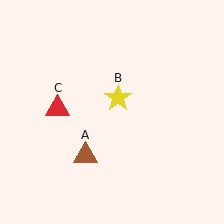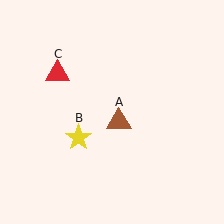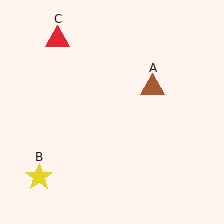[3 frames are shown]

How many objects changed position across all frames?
3 objects changed position: brown triangle (object A), yellow star (object B), red triangle (object C).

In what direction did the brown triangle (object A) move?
The brown triangle (object A) moved up and to the right.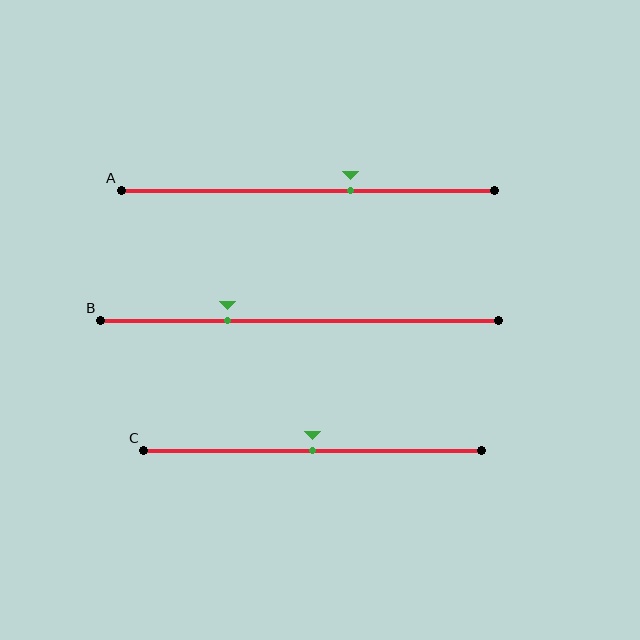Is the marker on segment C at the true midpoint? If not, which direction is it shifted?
Yes, the marker on segment C is at the true midpoint.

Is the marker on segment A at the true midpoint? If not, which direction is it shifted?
No, the marker on segment A is shifted to the right by about 11% of the segment length.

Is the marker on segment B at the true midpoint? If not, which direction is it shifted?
No, the marker on segment B is shifted to the left by about 18% of the segment length.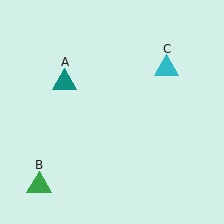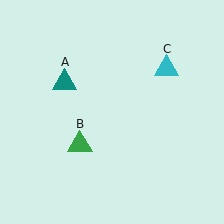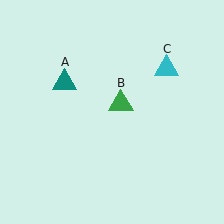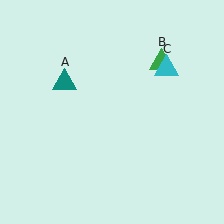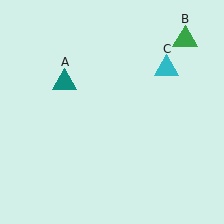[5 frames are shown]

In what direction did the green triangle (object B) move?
The green triangle (object B) moved up and to the right.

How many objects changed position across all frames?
1 object changed position: green triangle (object B).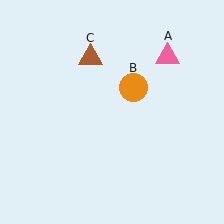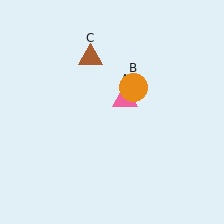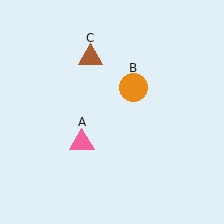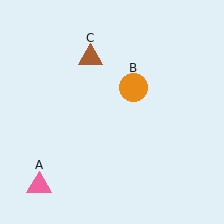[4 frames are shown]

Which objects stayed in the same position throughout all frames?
Orange circle (object B) and brown triangle (object C) remained stationary.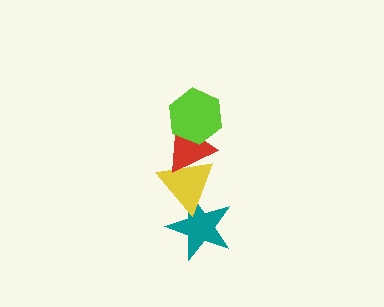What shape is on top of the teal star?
The yellow triangle is on top of the teal star.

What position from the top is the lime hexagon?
The lime hexagon is 1st from the top.